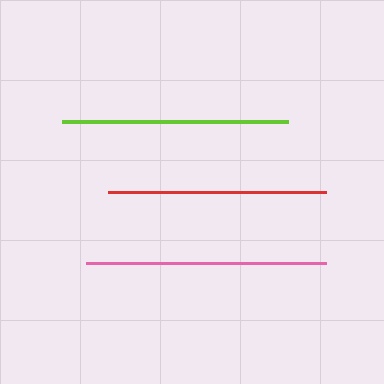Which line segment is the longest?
The pink line is the longest at approximately 240 pixels.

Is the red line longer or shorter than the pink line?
The pink line is longer than the red line.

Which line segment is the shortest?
The red line is the shortest at approximately 218 pixels.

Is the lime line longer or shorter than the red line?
The lime line is longer than the red line.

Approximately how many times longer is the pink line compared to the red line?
The pink line is approximately 1.1 times the length of the red line.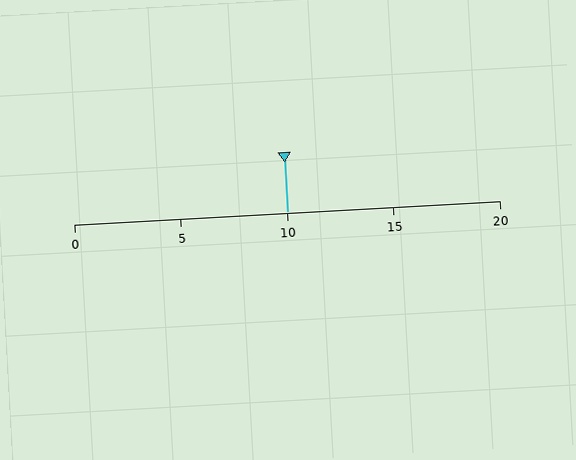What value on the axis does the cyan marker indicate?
The marker indicates approximately 10.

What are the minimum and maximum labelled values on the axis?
The axis runs from 0 to 20.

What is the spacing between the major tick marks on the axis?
The major ticks are spaced 5 apart.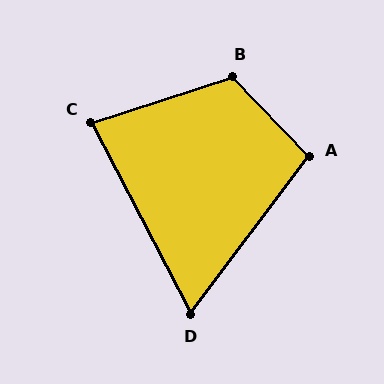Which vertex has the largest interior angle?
B, at approximately 115 degrees.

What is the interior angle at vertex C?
Approximately 81 degrees (acute).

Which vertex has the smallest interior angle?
D, at approximately 65 degrees.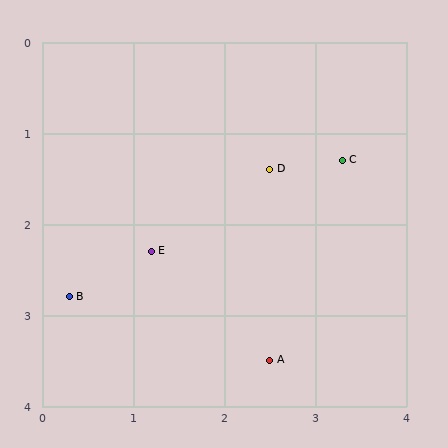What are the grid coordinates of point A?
Point A is at approximately (2.5, 3.5).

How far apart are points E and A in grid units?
Points E and A are about 1.8 grid units apart.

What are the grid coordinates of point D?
Point D is at approximately (2.5, 1.4).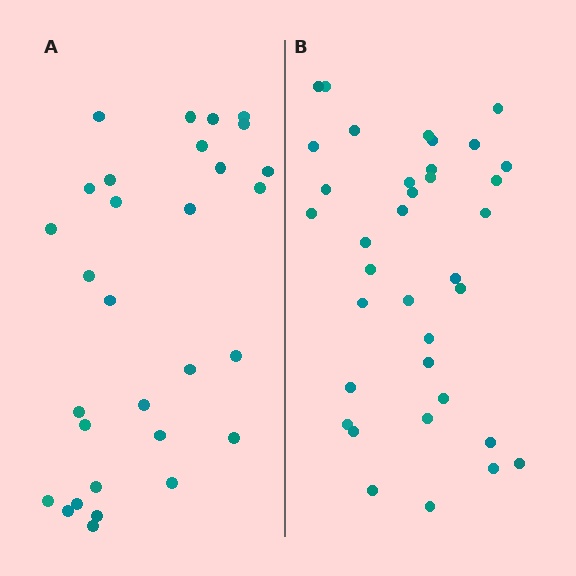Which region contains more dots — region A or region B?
Region B (the right region) has more dots.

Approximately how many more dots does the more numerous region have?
Region B has about 6 more dots than region A.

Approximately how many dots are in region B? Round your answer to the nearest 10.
About 40 dots. (The exact count is 36, which rounds to 40.)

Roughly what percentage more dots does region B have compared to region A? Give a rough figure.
About 20% more.